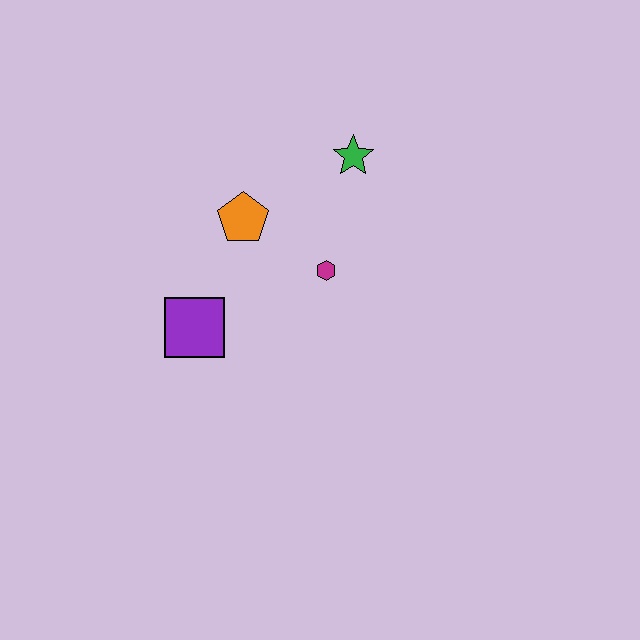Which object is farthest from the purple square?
The green star is farthest from the purple square.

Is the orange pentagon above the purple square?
Yes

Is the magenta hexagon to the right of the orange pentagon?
Yes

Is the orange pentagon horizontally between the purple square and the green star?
Yes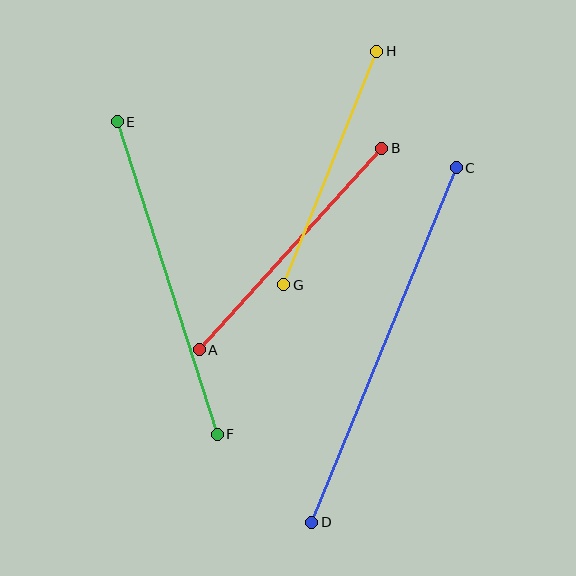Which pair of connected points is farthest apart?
Points C and D are farthest apart.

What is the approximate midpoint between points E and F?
The midpoint is at approximately (167, 278) pixels.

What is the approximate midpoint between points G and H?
The midpoint is at approximately (330, 168) pixels.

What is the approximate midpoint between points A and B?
The midpoint is at approximately (290, 249) pixels.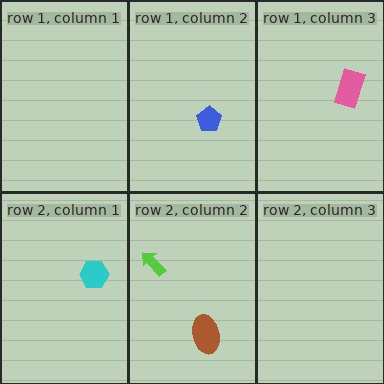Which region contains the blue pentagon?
The row 1, column 2 region.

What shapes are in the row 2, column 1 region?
The cyan hexagon.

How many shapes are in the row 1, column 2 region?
1.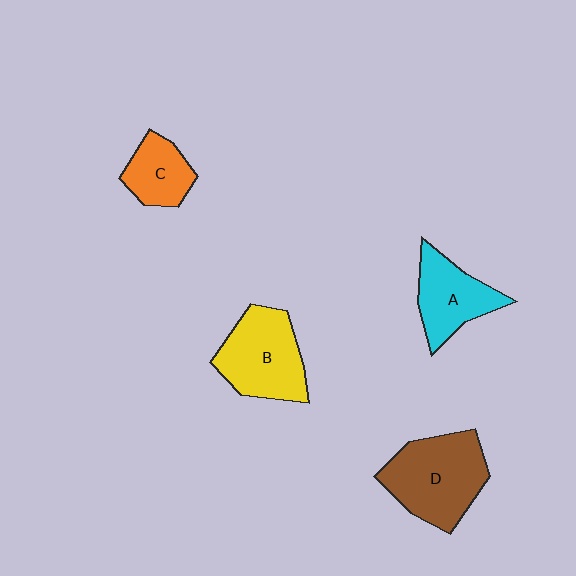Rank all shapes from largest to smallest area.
From largest to smallest: D (brown), B (yellow), A (cyan), C (orange).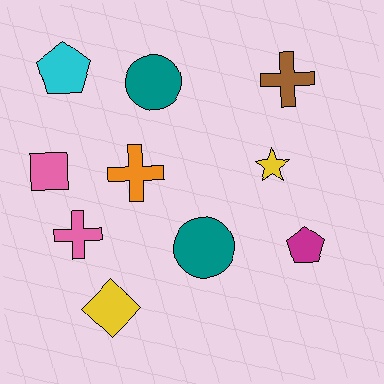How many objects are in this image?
There are 10 objects.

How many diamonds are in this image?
There is 1 diamond.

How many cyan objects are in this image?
There is 1 cyan object.